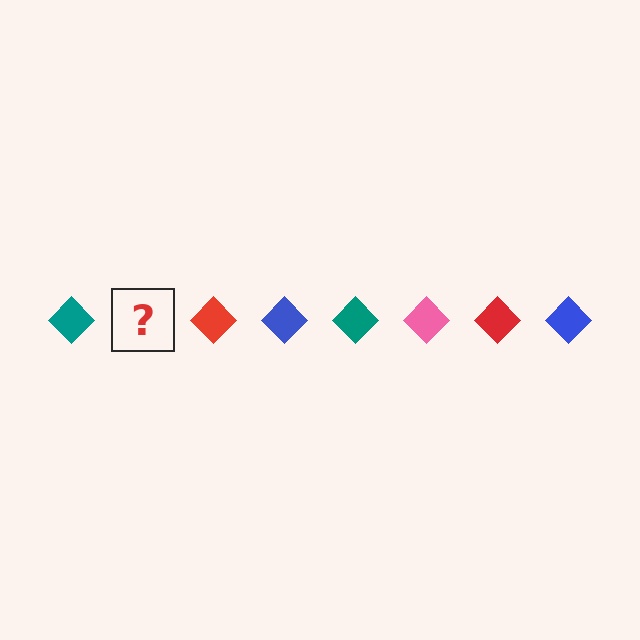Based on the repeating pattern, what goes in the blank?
The blank should be a pink diamond.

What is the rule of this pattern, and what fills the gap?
The rule is that the pattern cycles through teal, pink, red, blue diamonds. The gap should be filled with a pink diamond.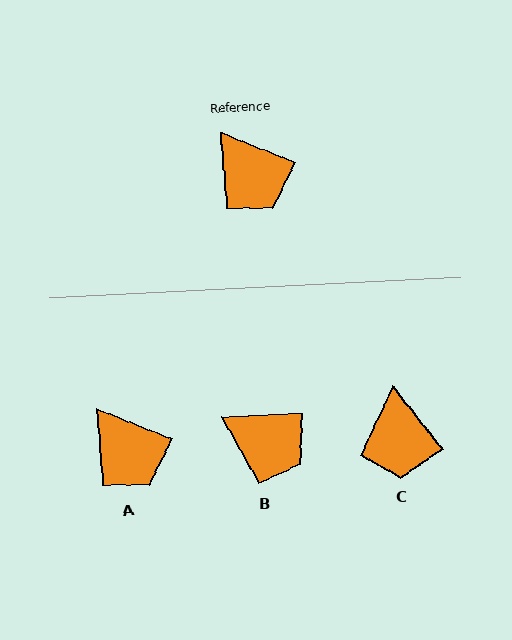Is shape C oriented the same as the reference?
No, it is off by about 30 degrees.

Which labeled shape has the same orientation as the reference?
A.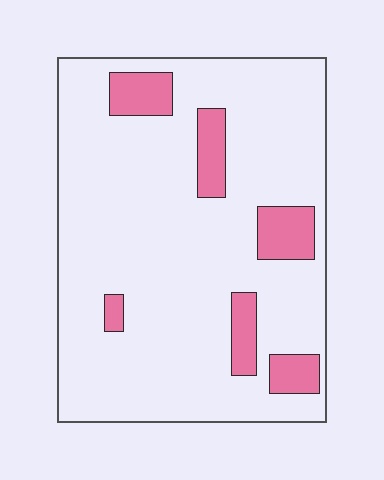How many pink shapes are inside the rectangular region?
6.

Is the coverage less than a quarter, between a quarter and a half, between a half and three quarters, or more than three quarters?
Less than a quarter.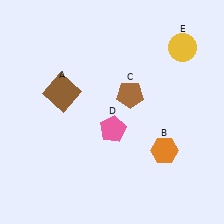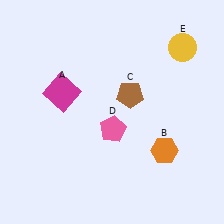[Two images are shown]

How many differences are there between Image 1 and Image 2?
There is 1 difference between the two images.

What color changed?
The square (A) changed from brown in Image 1 to magenta in Image 2.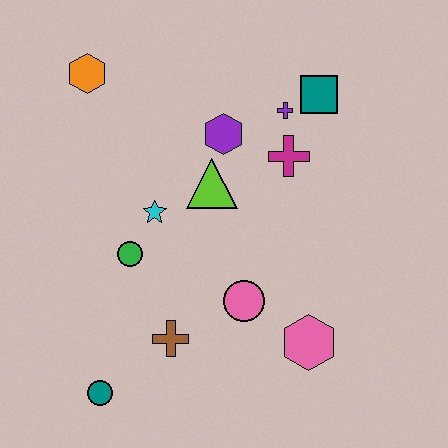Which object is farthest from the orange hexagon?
The pink hexagon is farthest from the orange hexagon.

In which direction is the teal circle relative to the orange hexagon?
The teal circle is below the orange hexagon.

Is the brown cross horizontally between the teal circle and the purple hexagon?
Yes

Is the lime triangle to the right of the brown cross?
Yes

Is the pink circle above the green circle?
No